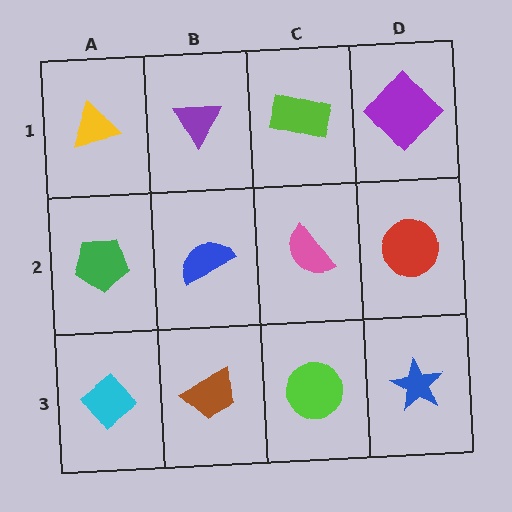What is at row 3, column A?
A cyan diamond.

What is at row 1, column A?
A yellow triangle.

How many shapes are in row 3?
4 shapes.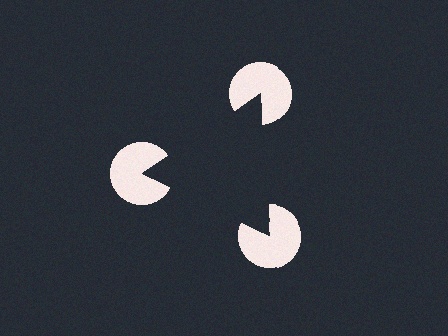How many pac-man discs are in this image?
There are 3 — one at each vertex of the illusory triangle.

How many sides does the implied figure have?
3 sides.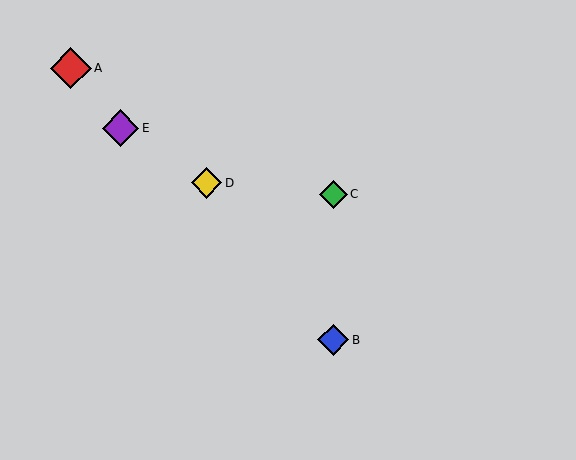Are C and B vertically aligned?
Yes, both are at x≈333.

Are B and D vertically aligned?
No, B is at x≈333 and D is at x≈207.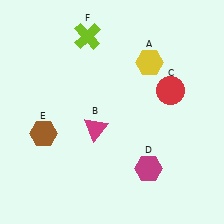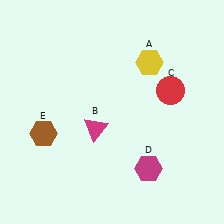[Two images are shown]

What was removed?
The lime cross (F) was removed in Image 2.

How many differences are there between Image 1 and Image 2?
There is 1 difference between the two images.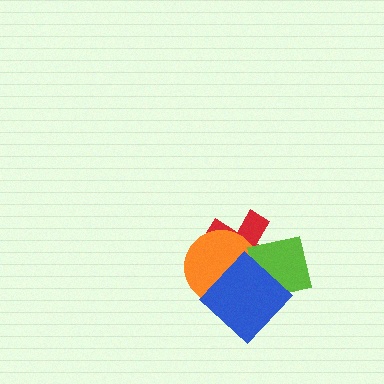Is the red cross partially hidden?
Yes, it is partially covered by another shape.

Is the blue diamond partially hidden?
No, no other shape covers it.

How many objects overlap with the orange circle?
3 objects overlap with the orange circle.